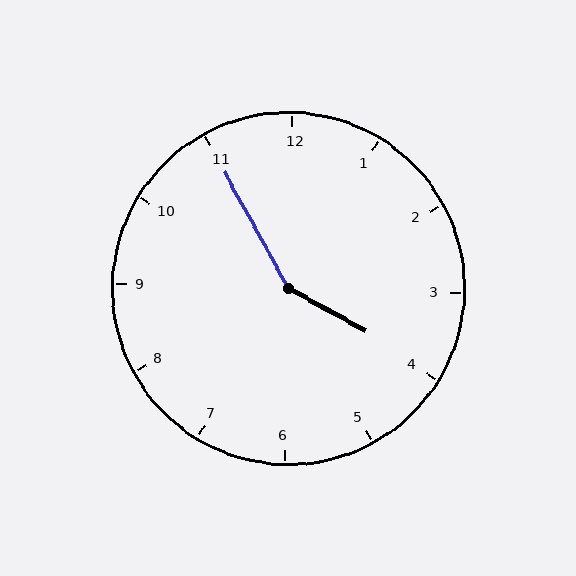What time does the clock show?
3:55.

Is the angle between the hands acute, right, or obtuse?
It is obtuse.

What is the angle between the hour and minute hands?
Approximately 148 degrees.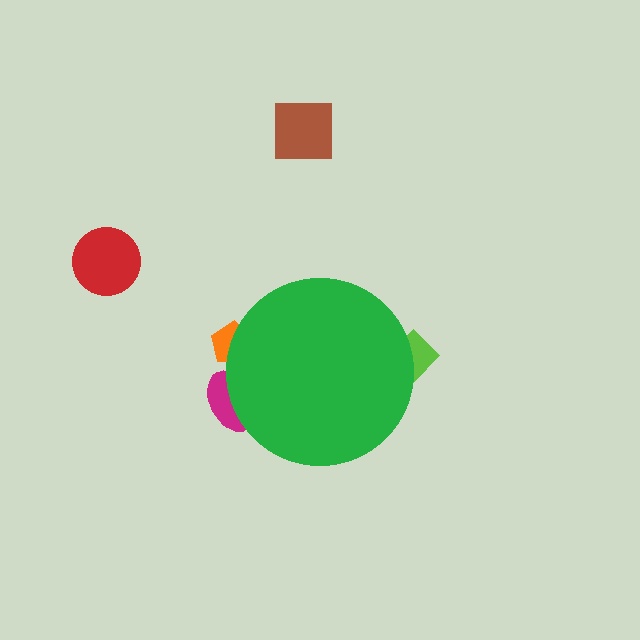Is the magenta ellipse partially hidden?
Yes, the magenta ellipse is partially hidden behind the green circle.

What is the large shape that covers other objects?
A green circle.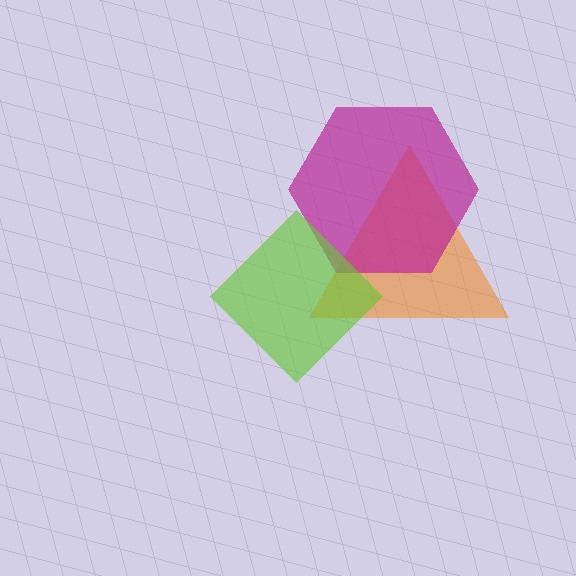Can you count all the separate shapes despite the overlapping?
Yes, there are 3 separate shapes.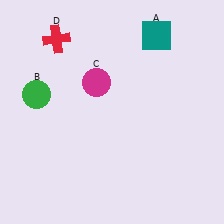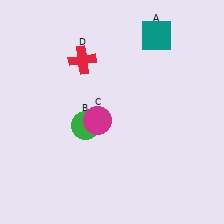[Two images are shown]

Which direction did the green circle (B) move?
The green circle (B) moved right.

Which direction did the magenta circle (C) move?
The magenta circle (C) moved down.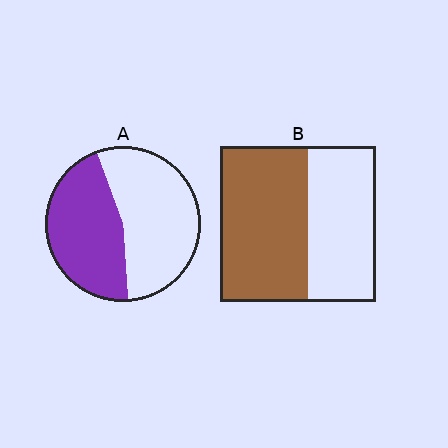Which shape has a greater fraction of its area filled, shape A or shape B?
Shape B.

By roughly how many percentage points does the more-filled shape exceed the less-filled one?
By roughly 10 percentage points (B over A).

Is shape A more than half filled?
No.